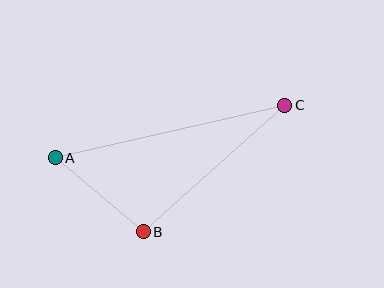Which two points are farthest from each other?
Points A and C are farthest from each other.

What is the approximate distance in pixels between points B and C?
The distance between B and C is approximately 190 pixels.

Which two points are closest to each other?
Points A and B are closest to each other.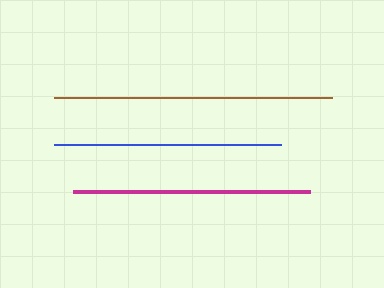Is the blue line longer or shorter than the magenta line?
The magenta line is longer than the blue line.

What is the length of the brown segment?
The brown segment is approximately 279 pixels long.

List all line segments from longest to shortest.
From longest to shortest: brown, magenta, blue.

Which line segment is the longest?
The brown line is the longest at approximately 279 pixels.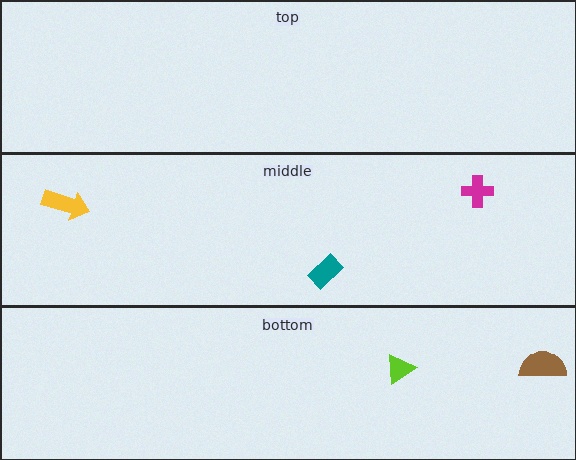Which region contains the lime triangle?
The bottom region.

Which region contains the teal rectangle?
The middle region.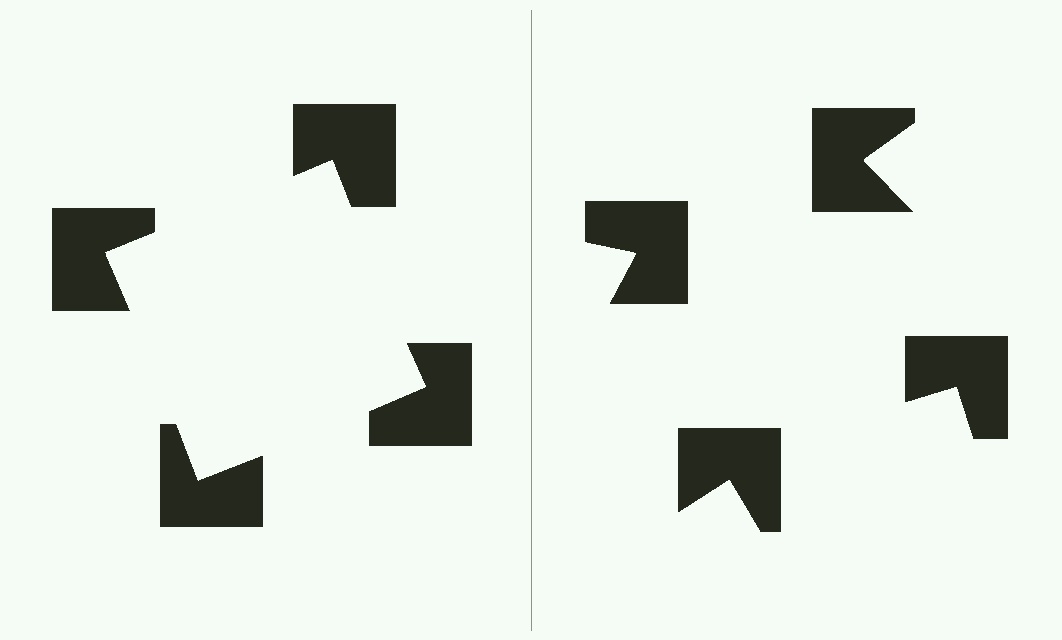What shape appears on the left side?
An illusory square.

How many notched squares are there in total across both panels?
8 — 4 on each side.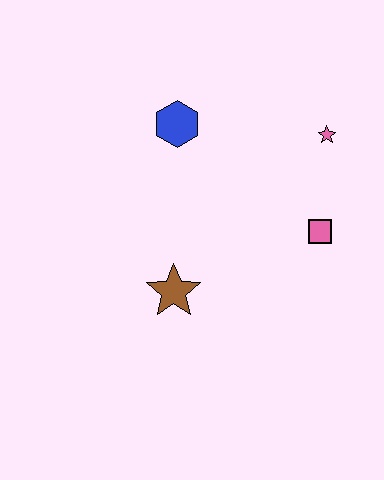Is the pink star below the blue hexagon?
Yes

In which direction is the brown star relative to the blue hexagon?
The brown star is below the blue hexagon.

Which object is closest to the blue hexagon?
The pink star is closest to the blue hexagon.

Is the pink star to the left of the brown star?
No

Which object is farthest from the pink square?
The blue hexagon is farthest from the pink square.